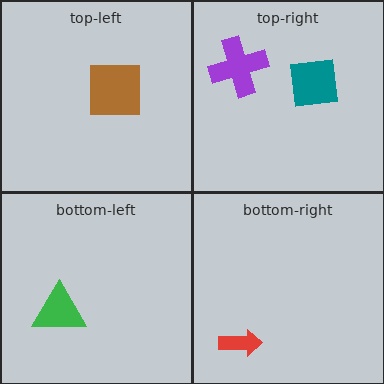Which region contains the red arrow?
The bottom-right region.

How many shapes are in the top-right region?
2.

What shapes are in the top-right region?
The teal square, the purple cross.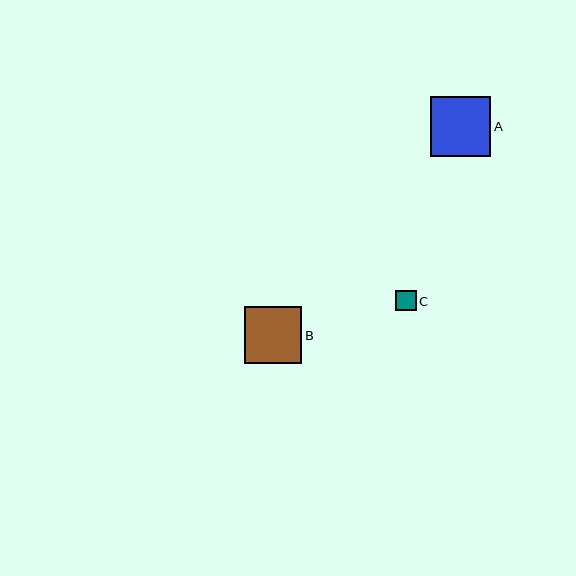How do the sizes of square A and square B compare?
Square A and square B are approximately the same size.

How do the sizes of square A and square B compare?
Square A and square B are approximately the same size.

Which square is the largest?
Square A is the largest with a size of approximately 60 pixels.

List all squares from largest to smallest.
From largest to smallest: A, B, C.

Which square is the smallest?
Square C is the smallest with a size of approximately 20 pixels.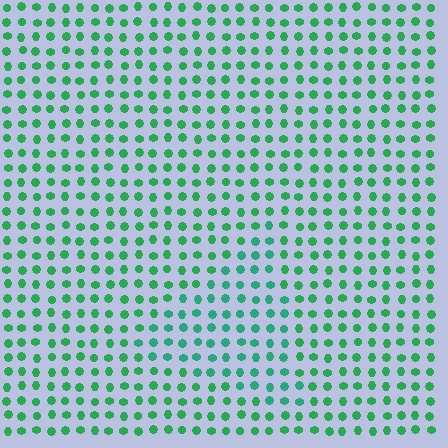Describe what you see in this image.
The image is filled with small green elements in a uniform arrangement. A triangle-shaped region is visible where the elements are tinted to a slightly different hue, forming a subtle color boundary.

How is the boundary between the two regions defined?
The boundary is defined purely by a slight shift in hue (about 19 degrees). Spacing, size, and orientation are identical on both sides.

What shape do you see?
I see a triangle.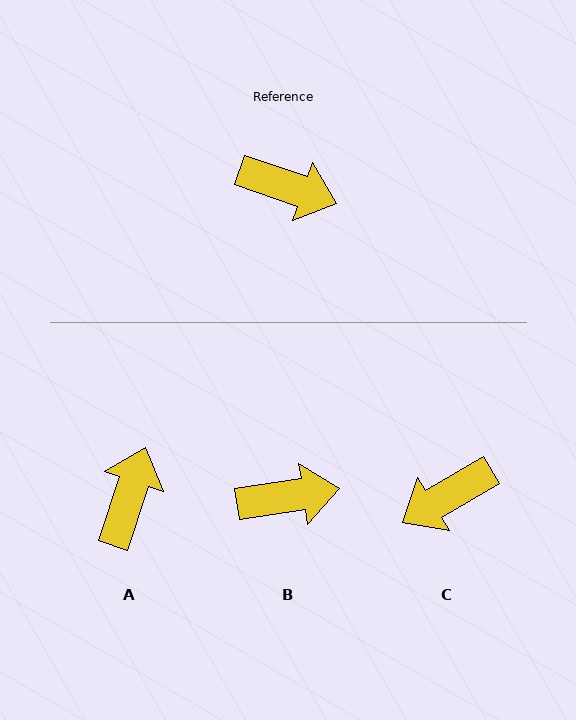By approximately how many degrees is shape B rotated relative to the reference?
Approximately 27 degrees counter-clockwise.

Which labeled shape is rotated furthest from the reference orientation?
C, about 131 degrees away.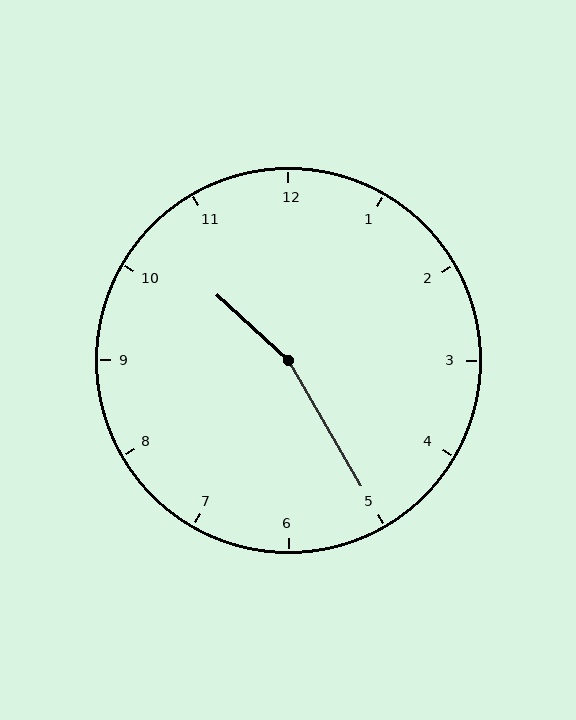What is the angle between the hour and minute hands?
Approximately 162 degrees.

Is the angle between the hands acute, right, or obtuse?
It is obtuse.